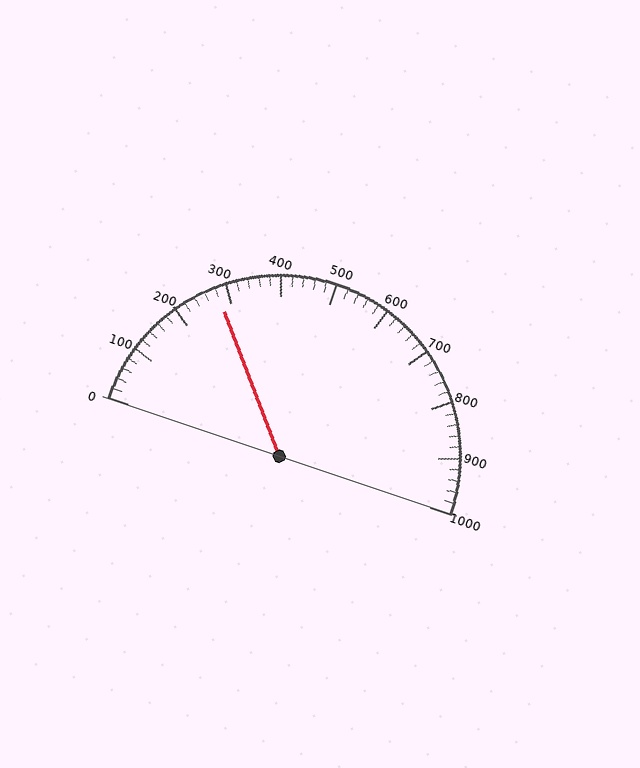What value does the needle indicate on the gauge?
The needle indicates approximately 280.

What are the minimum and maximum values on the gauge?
The gauge ranges from 0 to 1000.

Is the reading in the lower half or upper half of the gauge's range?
The reading is in the lower half of the range (0 to 1000).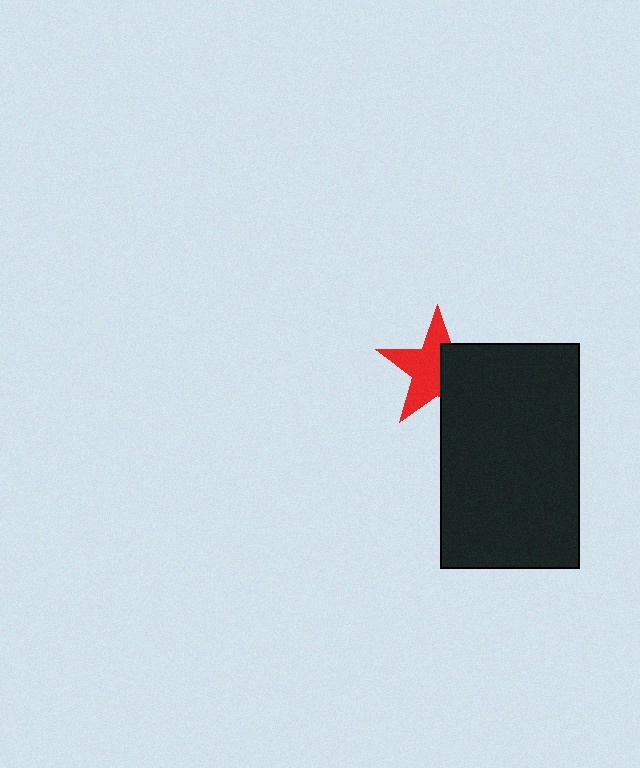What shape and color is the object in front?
The object in front is a black rectangle.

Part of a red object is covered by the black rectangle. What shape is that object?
It is a star.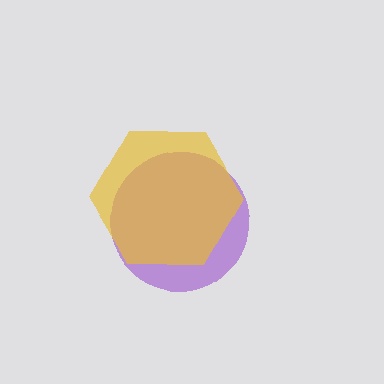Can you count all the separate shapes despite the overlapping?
Yes, there are 2 separate shapes.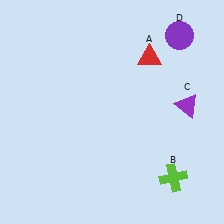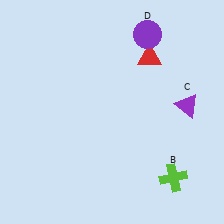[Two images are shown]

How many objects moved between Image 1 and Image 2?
1 object moved between the two images.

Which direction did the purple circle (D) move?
The purple circle (D) moved left.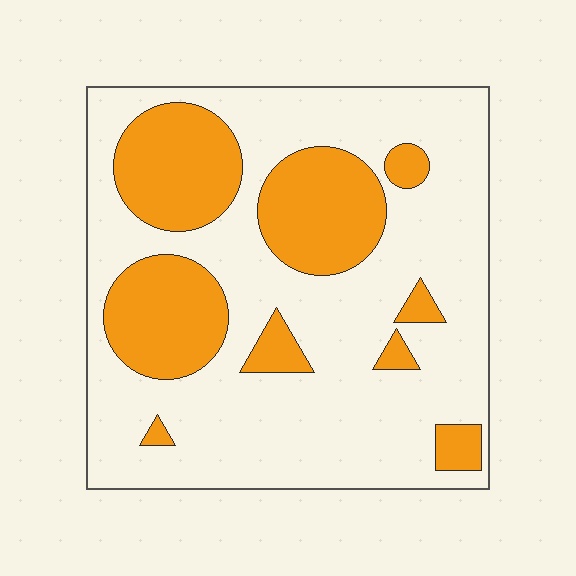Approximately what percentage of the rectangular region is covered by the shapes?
Approximately 30%.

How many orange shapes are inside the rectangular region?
9.